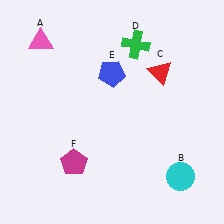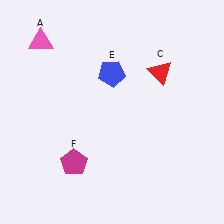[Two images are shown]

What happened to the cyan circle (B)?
The cyan circle (B) was removed in Image 2. It was in the bottom-right area of Image 1.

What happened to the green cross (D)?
The green cross (D) was removed in Image 2. It was in the top-right area of Image 1.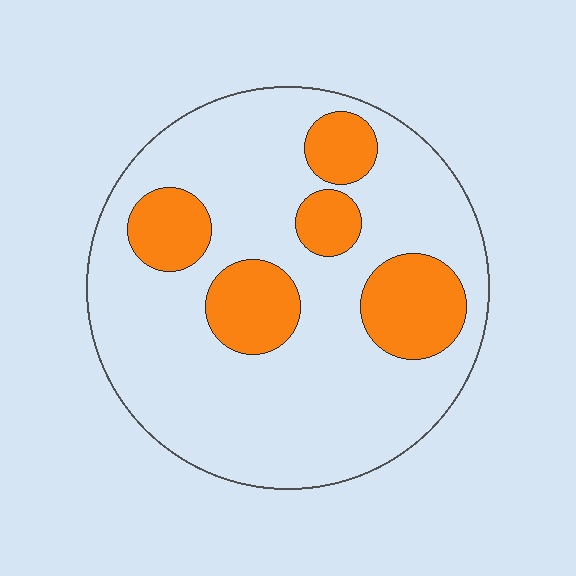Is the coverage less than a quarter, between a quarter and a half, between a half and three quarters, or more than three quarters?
Less than a quarter.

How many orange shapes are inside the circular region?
5.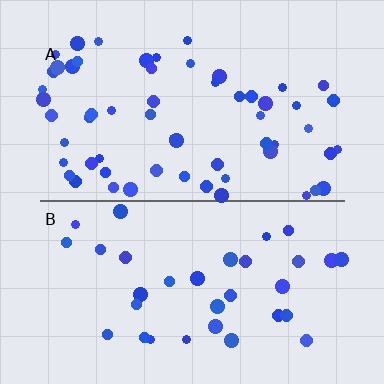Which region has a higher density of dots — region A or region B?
A (the top).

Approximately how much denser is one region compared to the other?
Approximately 1.8× — region A over region B.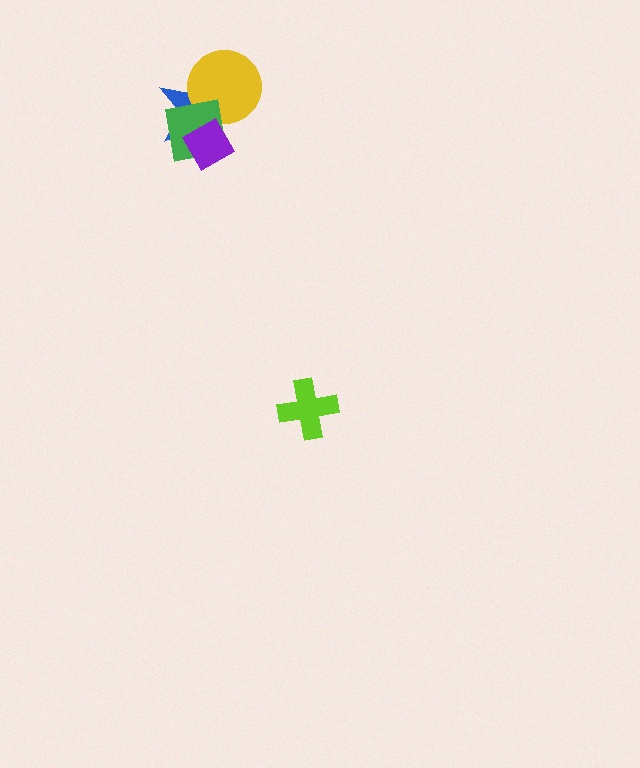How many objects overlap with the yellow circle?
2 objects overlap with the yellow circle.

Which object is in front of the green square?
The purple diamond is in front of the green square.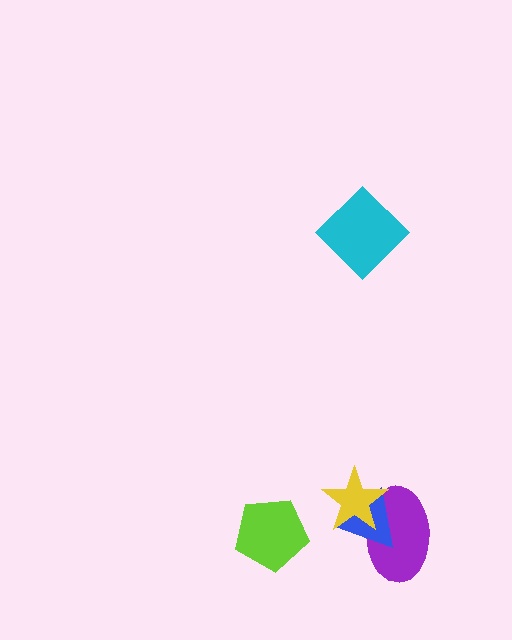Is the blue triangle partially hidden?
Yes, it is partially covered by another shape.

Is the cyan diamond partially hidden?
No, no other shape covers it.